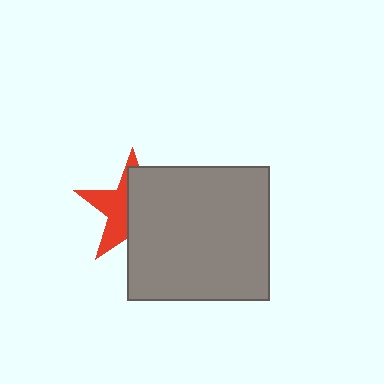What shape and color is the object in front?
The object in front is a gray rectangle.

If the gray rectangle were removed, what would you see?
You would see the complete red star.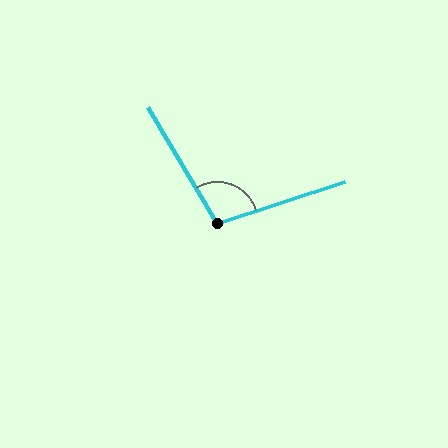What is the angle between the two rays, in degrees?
Approximately 103 degrees.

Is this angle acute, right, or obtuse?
It is obtuse.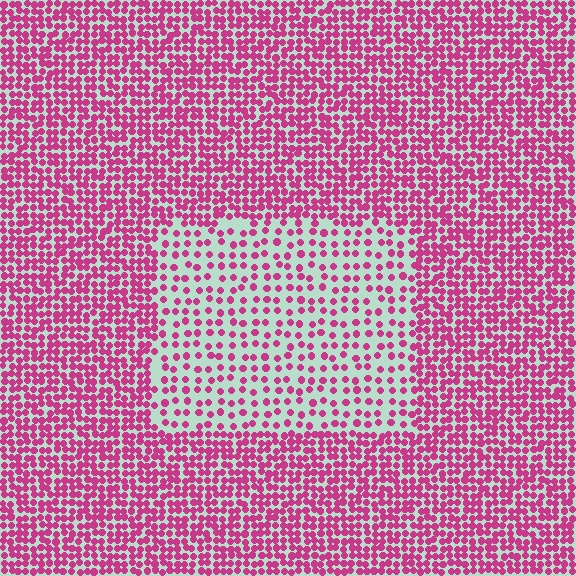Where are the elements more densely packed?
The elements are more densely packed outside the rectangle boundary.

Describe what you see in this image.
The image contains small magenta elements arranged at two different densities. A rectangle-shaped region is visible where the elements are less densely packed than the surrounding area.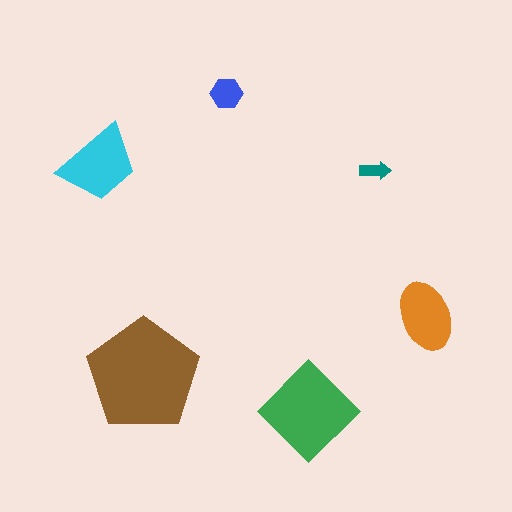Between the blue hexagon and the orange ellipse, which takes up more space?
The orange ellipse.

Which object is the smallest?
The teal arrow.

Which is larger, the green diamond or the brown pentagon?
The brown pentagon.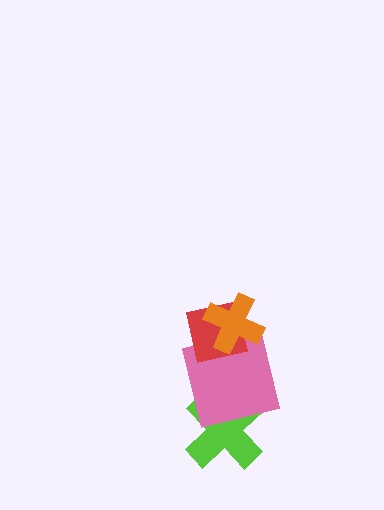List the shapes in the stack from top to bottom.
From top to bottom: the orange cross, the red square, the pink square, the lime cross.